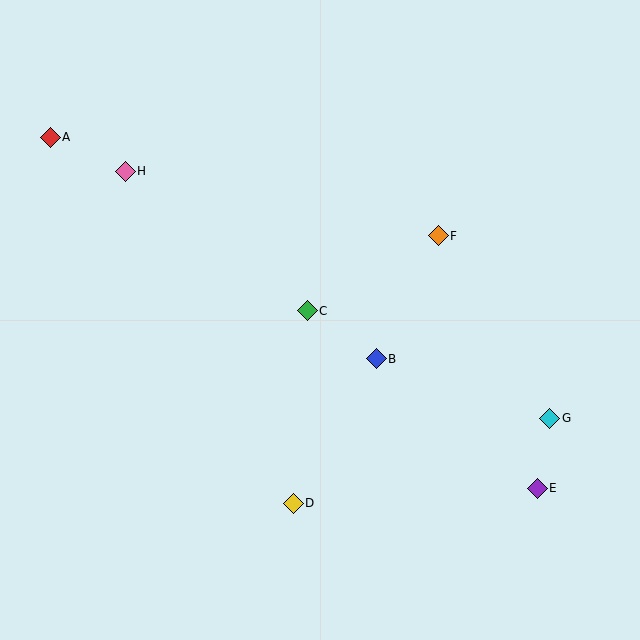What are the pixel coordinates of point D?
Point D is at (293, 503).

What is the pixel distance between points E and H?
The distance between E and H is 520 pixels.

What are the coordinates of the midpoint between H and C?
The midpoint between H and C is at (216, 241).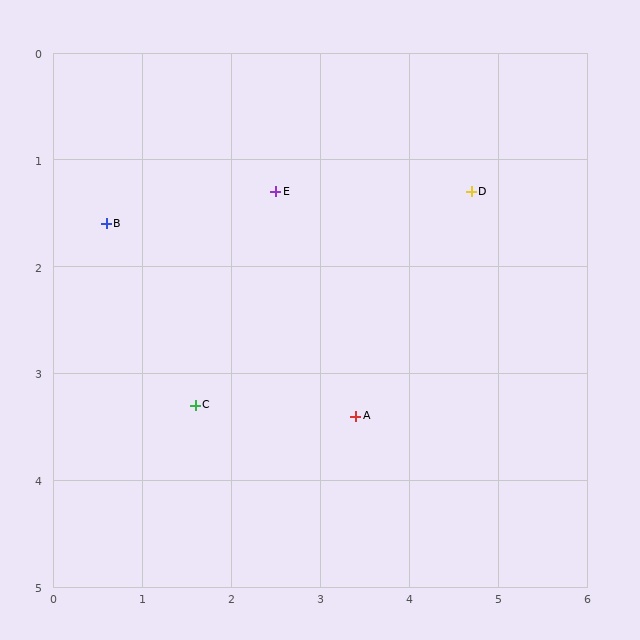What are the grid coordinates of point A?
Point A is at approximately (3.4, 3.4).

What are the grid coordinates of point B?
Point B is at approximately (0.6, 1.6).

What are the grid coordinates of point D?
Point D is at approximately (4.7, 1.3).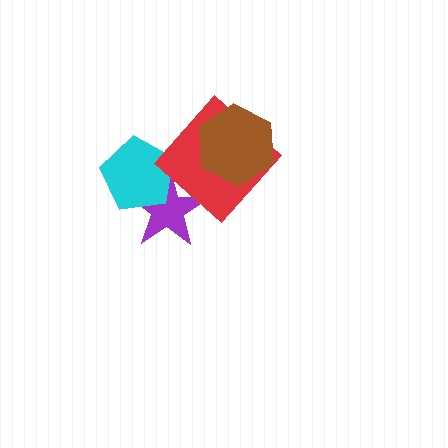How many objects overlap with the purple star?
2 objects overlap with the purple star.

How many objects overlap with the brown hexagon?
1 object overlaps with the brown hexagon.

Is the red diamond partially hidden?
Yes, it is partially covered by another shape.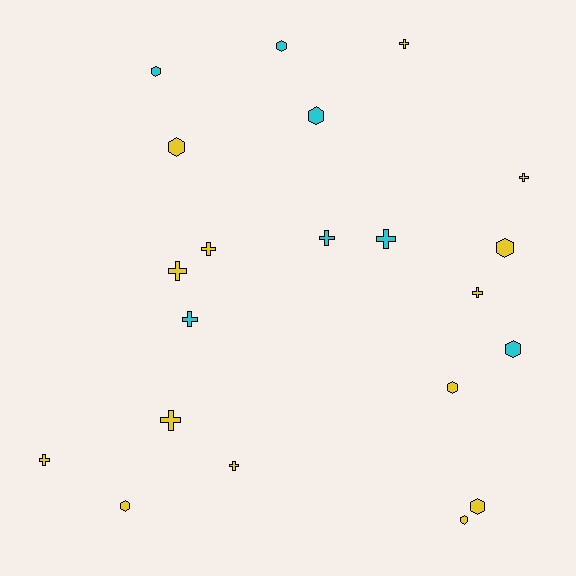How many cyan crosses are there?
There are 3 cyan crosses.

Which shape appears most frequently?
Cross, with 11 objects.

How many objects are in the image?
There are 21 objects.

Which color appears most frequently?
Yellow, with 14 objects.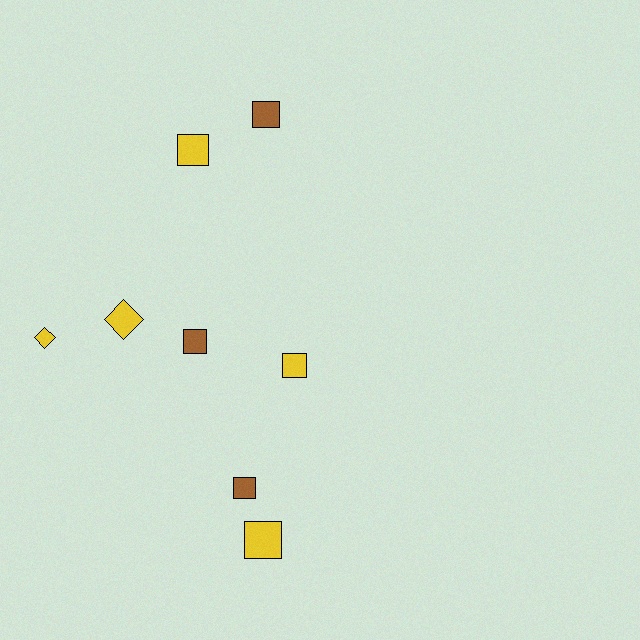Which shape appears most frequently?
Square, with 6 objects.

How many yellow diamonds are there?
There are 2 yellow diamonds.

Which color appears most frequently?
Yellow, with 5 objects.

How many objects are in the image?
There are 8 objects.